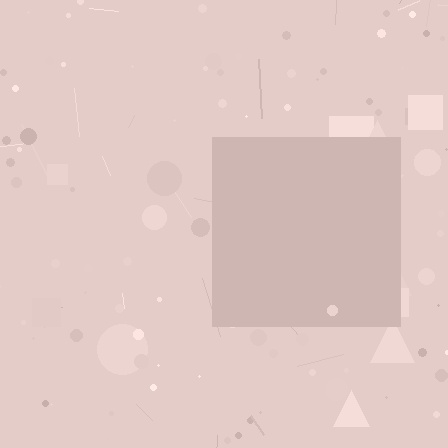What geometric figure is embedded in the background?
A square is embedded in the background.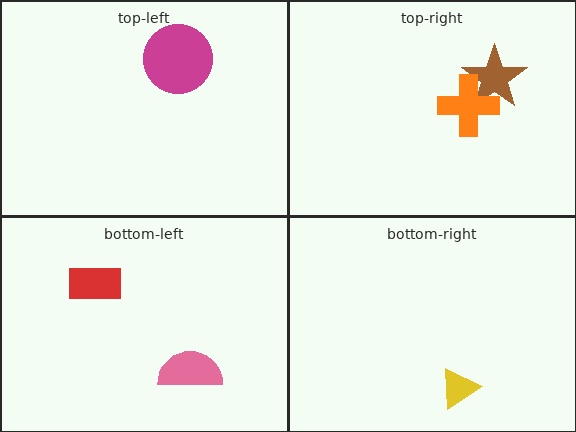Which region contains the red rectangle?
The bottom-left region.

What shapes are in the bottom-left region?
The red rectangle, the pink semicircle.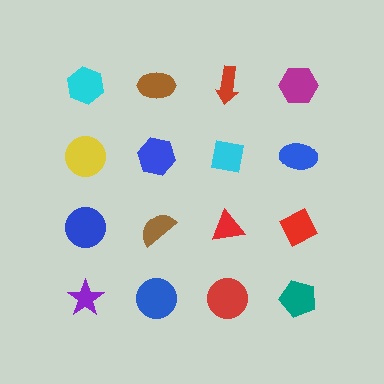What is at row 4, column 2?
A blue circle.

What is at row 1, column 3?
A red arrow.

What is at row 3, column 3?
A red triangle.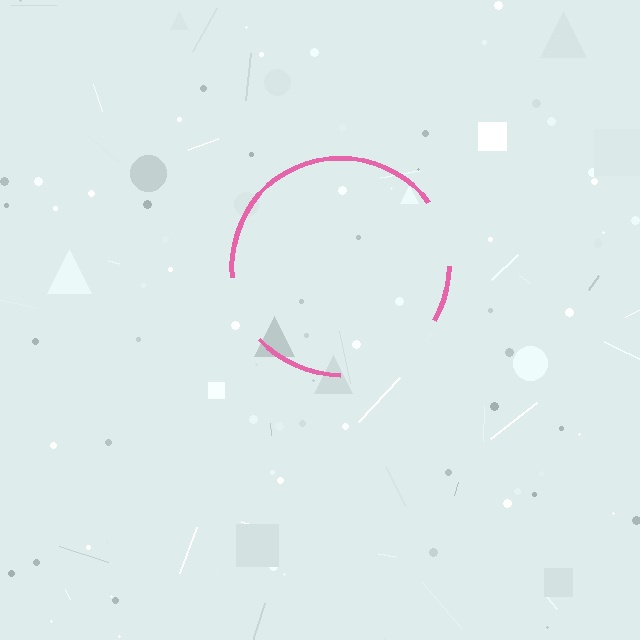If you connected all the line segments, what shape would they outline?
They would outline a circle.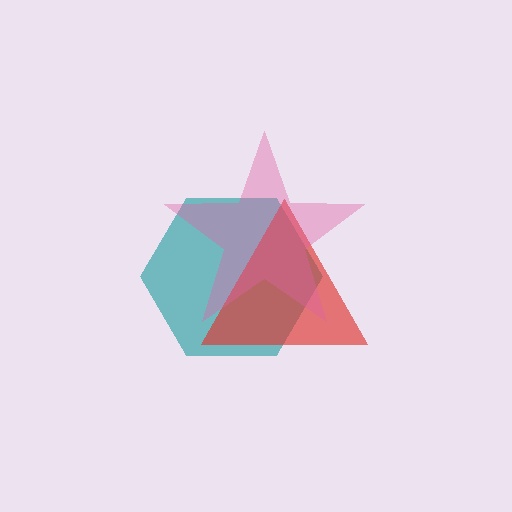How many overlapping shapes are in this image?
There are 3 overlapping shapes in the image.